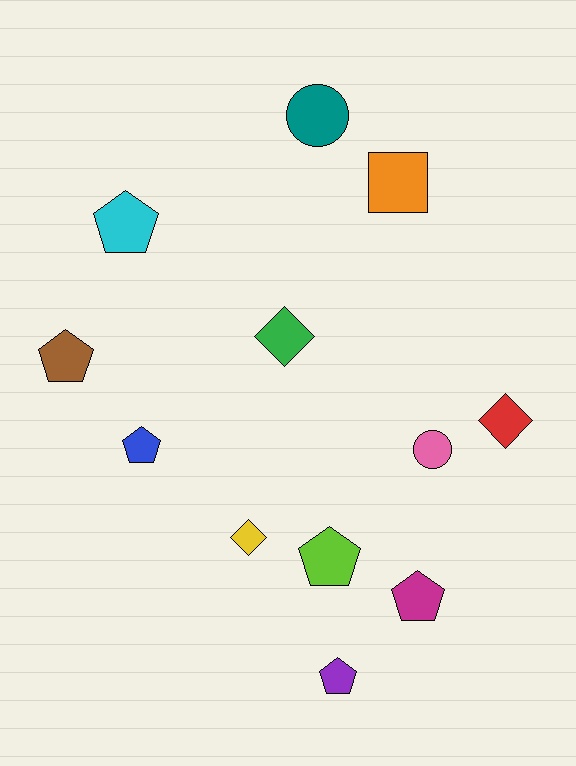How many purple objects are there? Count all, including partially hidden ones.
There is 1 purple object.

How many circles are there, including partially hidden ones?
There are 2 circles.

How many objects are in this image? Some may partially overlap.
There are 12 objects.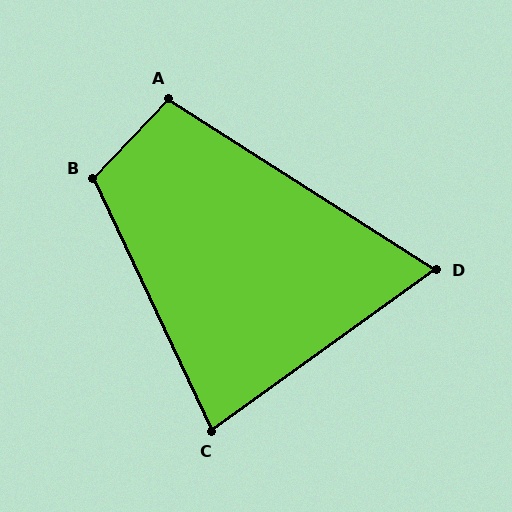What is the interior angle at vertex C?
Approximately 79 degrees (acute).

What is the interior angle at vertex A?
Approximately 101 degrees (obtuse).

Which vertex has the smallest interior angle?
D, at approximately 68 degrees.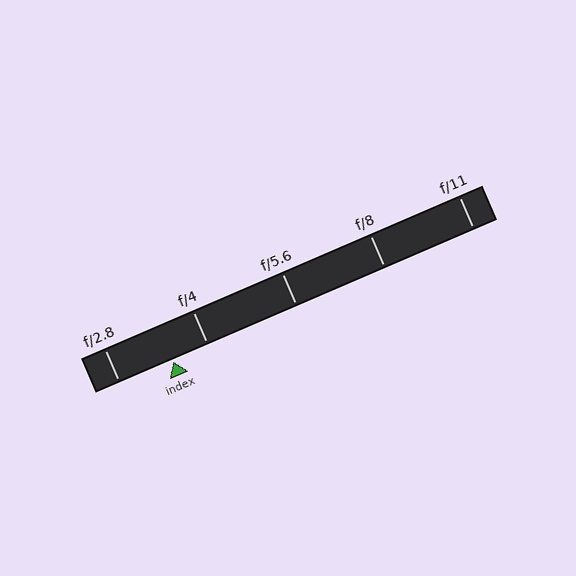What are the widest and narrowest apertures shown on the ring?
The widest aperture shown is f/2.8 and the narrowest is f/11.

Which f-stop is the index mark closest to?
The index mark is closest to f/4.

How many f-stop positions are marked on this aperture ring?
There are 5 f-stop positions marked.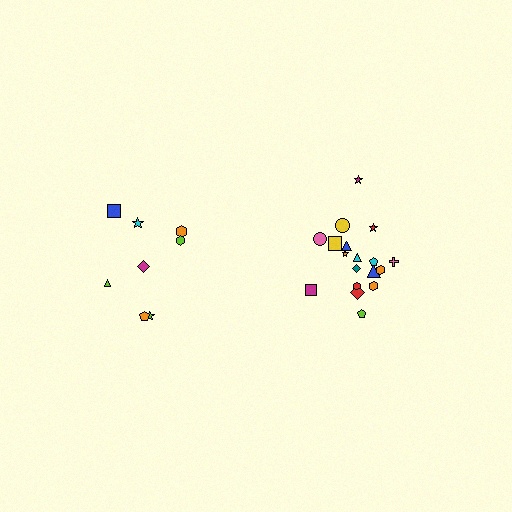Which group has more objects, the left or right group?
The right group.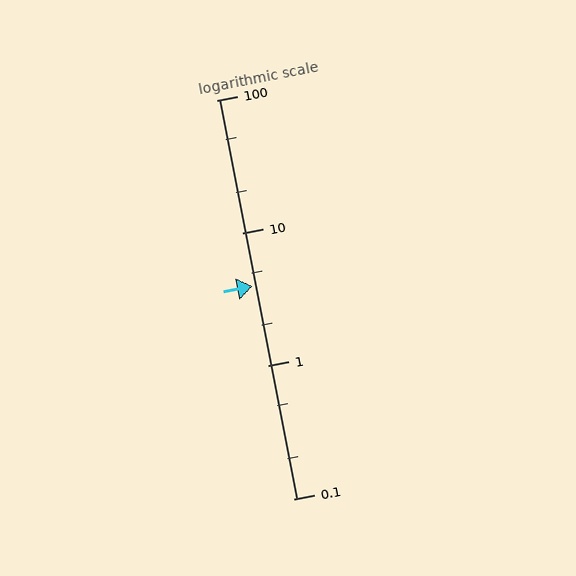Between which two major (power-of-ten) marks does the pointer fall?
The pointer is between 1 and 10.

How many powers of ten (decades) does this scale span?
The scale spans 3 decades, from 0.1 to 100.